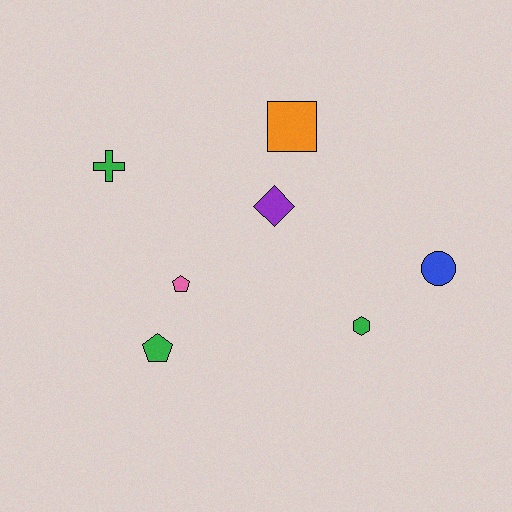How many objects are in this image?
There are 7 objects.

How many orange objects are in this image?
There is 1 orange object.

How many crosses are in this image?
There is 1 cross.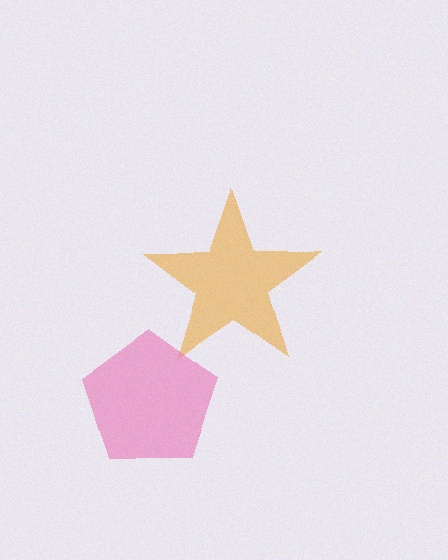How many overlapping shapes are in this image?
There are 2 overlapping shapes in the image.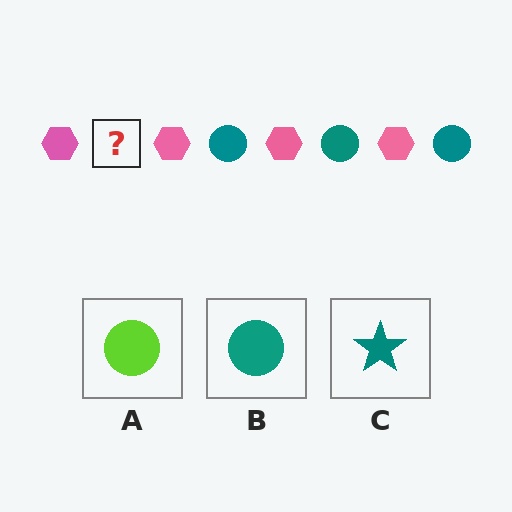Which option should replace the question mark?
Option B.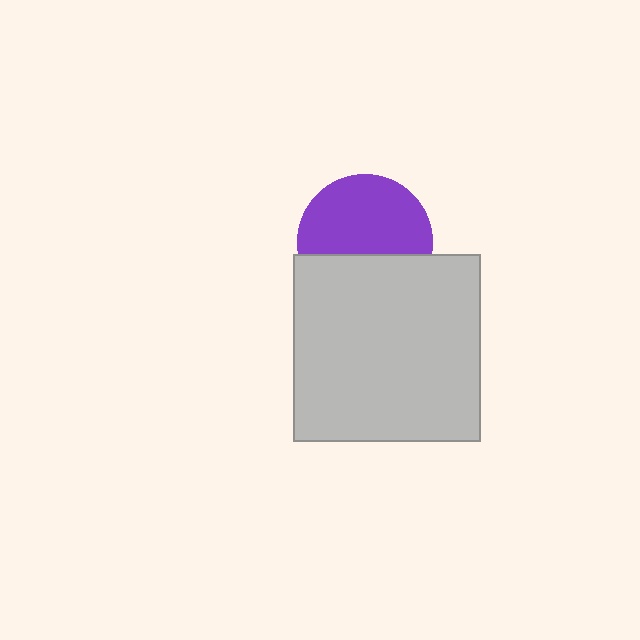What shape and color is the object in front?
The object in front is a light gray square.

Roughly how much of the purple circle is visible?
About half of it is visible (roughly 60%).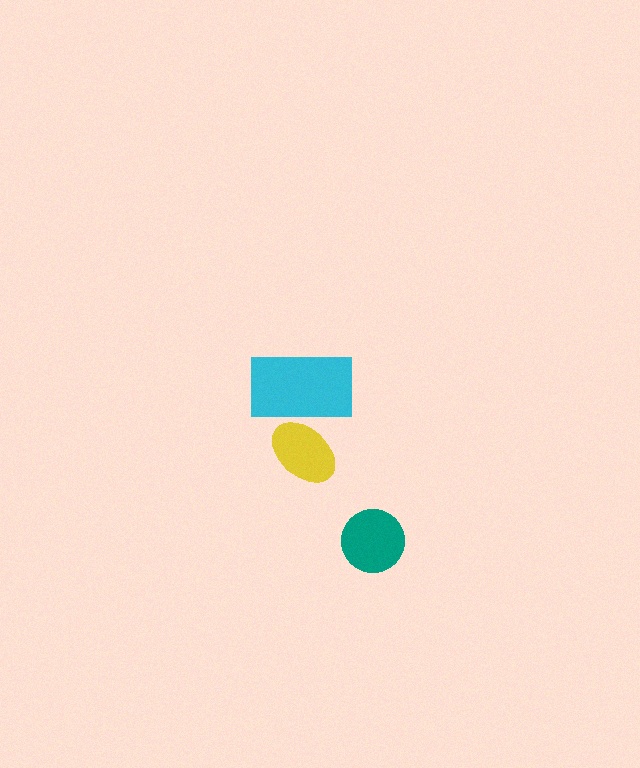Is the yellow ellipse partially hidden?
Yes, it is partially covered by another shape.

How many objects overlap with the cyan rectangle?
1 object overlaps with the cyan rectangle.